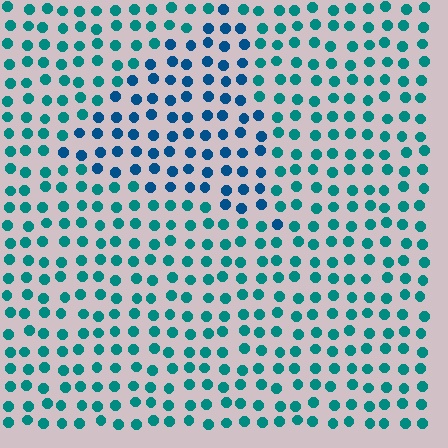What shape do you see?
I see a triangle.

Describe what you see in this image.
The image is filled with small teal elements in a uniform arrangement. A triangle-shaped region is visible where the elements are tinted to a slightly different hue, forming a subtle color boundary.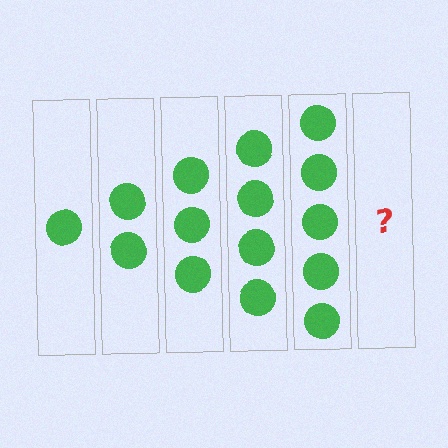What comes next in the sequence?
The next element should be 6 circles.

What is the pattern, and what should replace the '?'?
The pattern is that each step adds one more circle. The '?' should be 6 circles.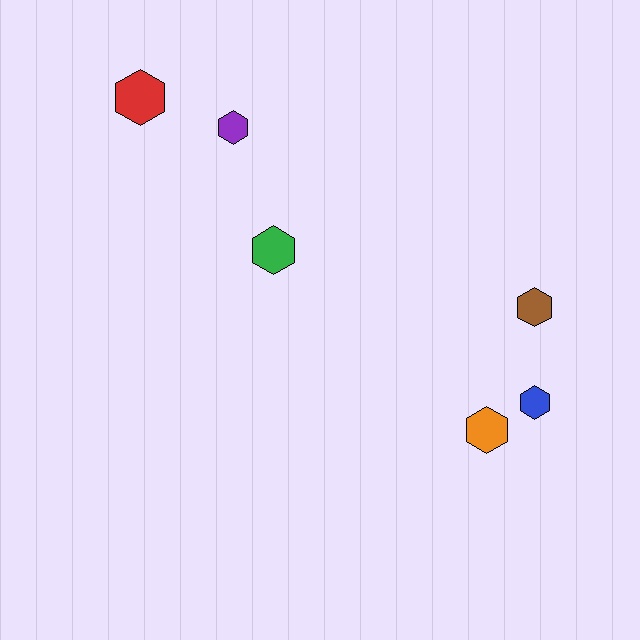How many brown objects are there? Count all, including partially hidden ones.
There is 1 brown object.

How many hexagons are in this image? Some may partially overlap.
There are 6 hexagons.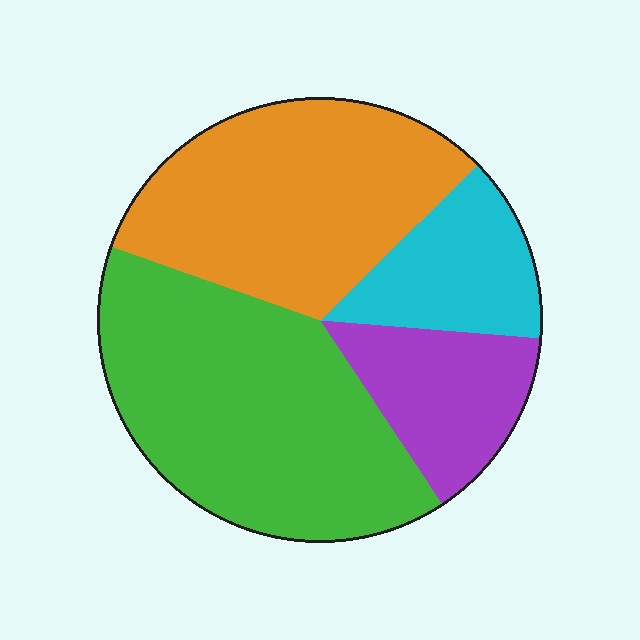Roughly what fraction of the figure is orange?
Orange takes up about one third (1/3) of the figure.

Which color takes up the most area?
Green, at roughly 40%.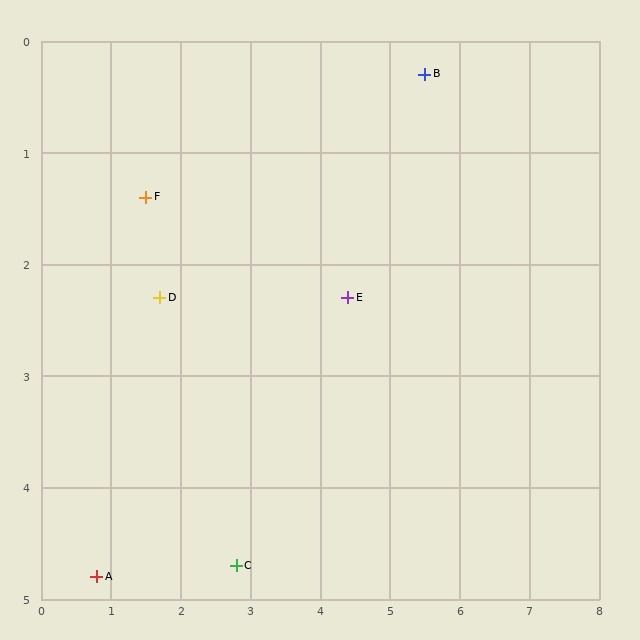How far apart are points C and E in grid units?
Points C and E are about 2.9 grid units apart.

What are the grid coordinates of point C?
Point C is at approximately (2.8, 4.7).